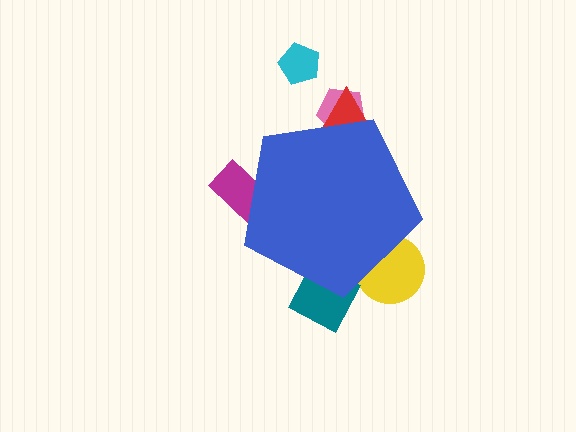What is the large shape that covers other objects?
A blue pentagon.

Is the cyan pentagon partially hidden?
No, the cyan pentagon is fully visible.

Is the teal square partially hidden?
Yes, the teal square is partially hidden behind the blue pentagon.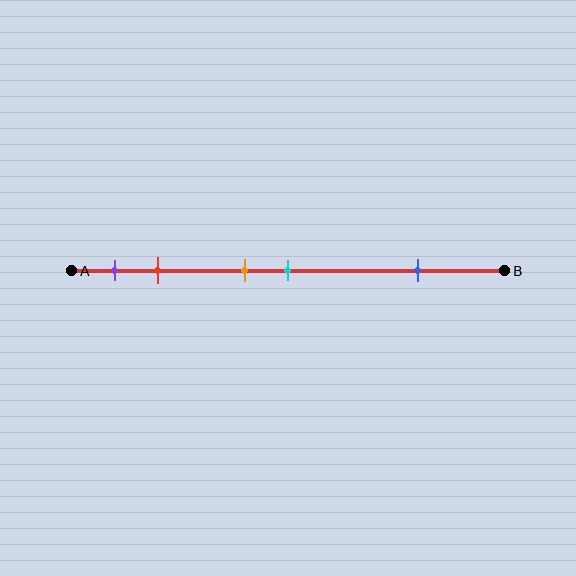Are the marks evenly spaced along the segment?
No, the marks are not evenly spaced.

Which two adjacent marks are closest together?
The orange and cyan marks are the closest adjacent pair.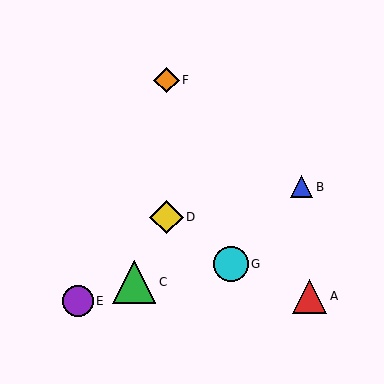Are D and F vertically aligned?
Yes, both are at x≈166.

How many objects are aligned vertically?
2 objects (D, F) are aligned vertically.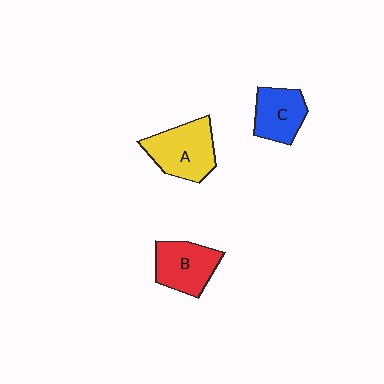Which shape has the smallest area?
Shape C (blue).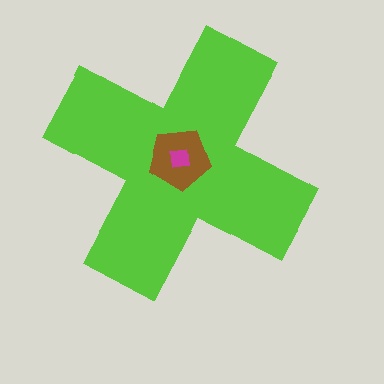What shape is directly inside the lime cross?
The brown pentagon.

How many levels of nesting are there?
3.